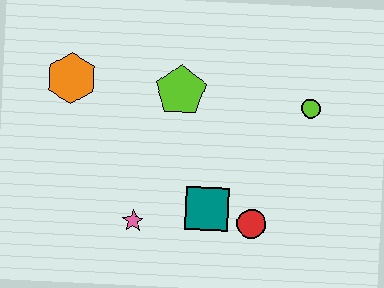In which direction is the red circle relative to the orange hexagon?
The red circle is to the right of the orange hexagon.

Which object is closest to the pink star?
The teal square is closest to the pink star.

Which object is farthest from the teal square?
The orange hexagon is farthest from the teal square.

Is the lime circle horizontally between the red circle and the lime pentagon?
No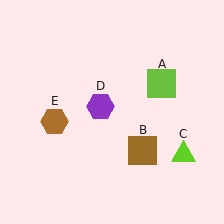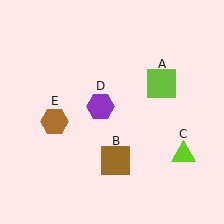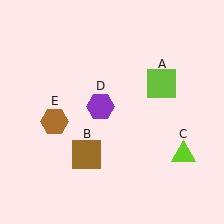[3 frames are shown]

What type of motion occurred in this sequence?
The brown square (object B) rotated clockwise around the center of the scene.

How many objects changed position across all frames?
1 object changed position: brown square (object B).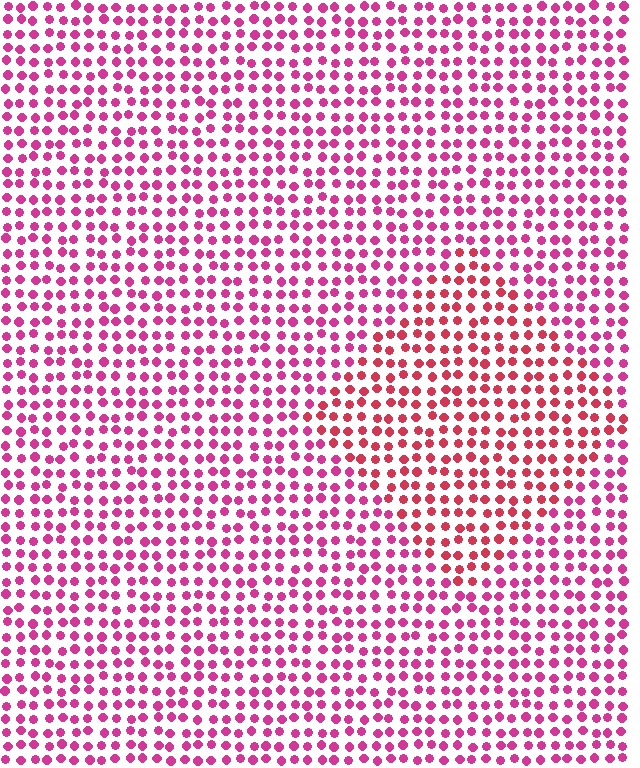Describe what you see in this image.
The image is filled with small magenta elements in a uniform arrangement. A diamond-shaped region is visible where the elements are tinted to a slightly different hue, forming a subtle color boundary.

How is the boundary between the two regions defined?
The boundary is defined purely by a slight shift in hue (about 26 degrees). Spacing, size, and orientation are identical on both sides.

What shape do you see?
I see a diamond.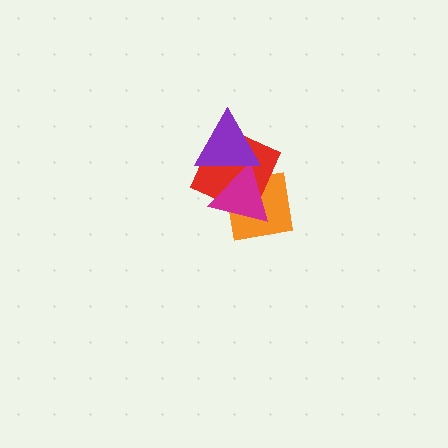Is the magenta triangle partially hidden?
Yes, it is partially covered by another shape.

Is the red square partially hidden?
Yes, it is partially covered by another shape.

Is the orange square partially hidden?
Yes, it is partially covered by another shape.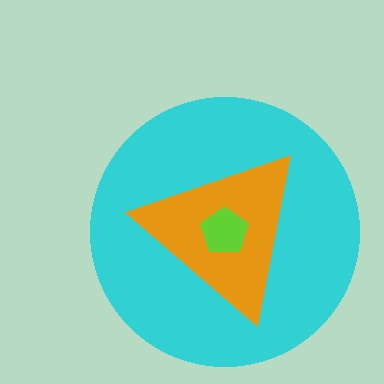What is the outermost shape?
The cyan circle.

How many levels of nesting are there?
3.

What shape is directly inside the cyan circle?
The orange triangle.